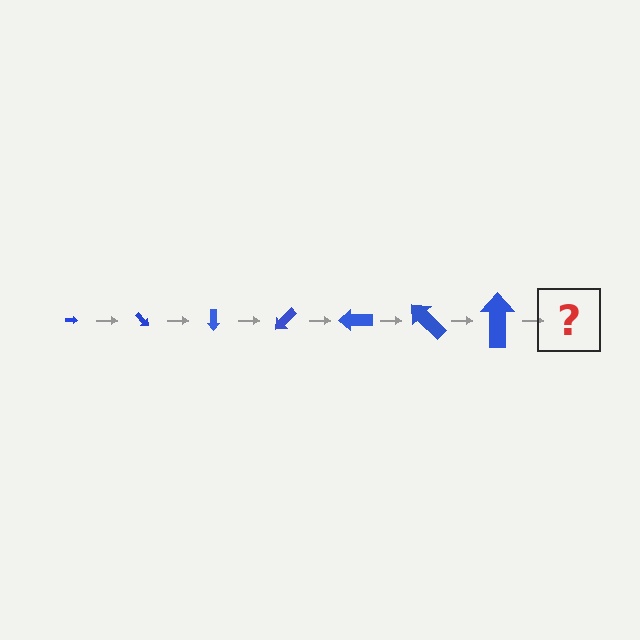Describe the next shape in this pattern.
It should be an arrow, larger than the previous one and rotated 315 degrees from the start.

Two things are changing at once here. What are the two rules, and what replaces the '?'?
The two rules are that the arrow grows larger each step and it rotates 45 degrees each step. The '?' should be an arrow, larger than the previous one and rotated 315 degrees from the start.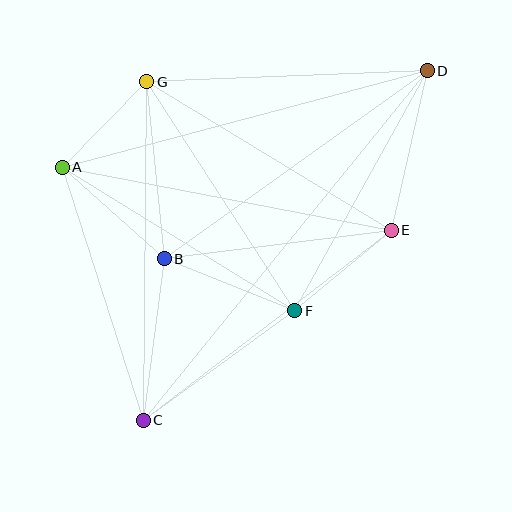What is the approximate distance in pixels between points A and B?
The distance between A and B is approximately 137 pixels.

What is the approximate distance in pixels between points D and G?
The distance between D and G is approximately 281 pixels.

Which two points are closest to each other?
Points A and G are closest to each other.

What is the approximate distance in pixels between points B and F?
The distance between B and F is approximately 141 pixels.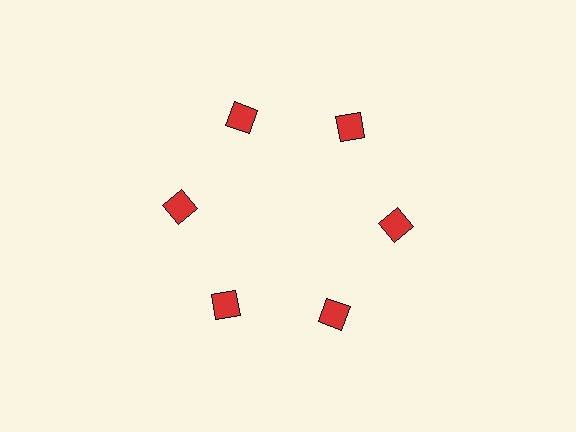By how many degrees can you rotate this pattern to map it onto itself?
The pattern maps onto itself every 60 degrees of rotation.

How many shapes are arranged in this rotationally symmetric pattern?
There are 6 shapes, arranged in 6 groups of 1.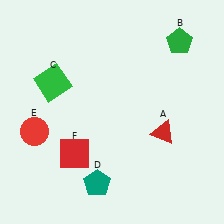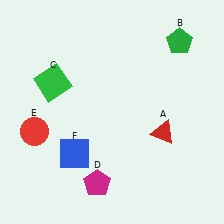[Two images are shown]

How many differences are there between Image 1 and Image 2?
There are 2 differences between the two images.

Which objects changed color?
D changed from teal to magenta. F changed from red to blue.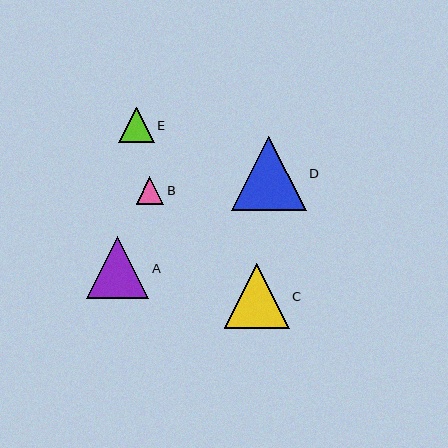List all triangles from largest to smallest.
From largest to smallest: D, C, A, E, B.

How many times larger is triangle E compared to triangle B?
Triangle E is approximately 1.3 times the size of triangle B.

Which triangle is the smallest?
Triangle B is the smallest with a size of approximately 28 pixels.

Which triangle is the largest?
Triangle D is the largest with a size of approximately 75 pixels.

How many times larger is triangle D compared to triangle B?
Triangle D is approximately 2.7 times the size of triangle B.